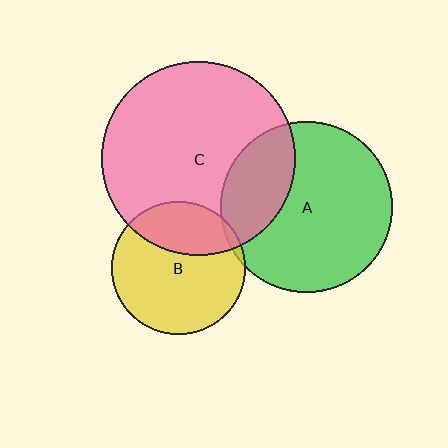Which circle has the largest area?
Circle C (pink).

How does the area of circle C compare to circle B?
Approximately 2.1 times.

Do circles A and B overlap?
Yes.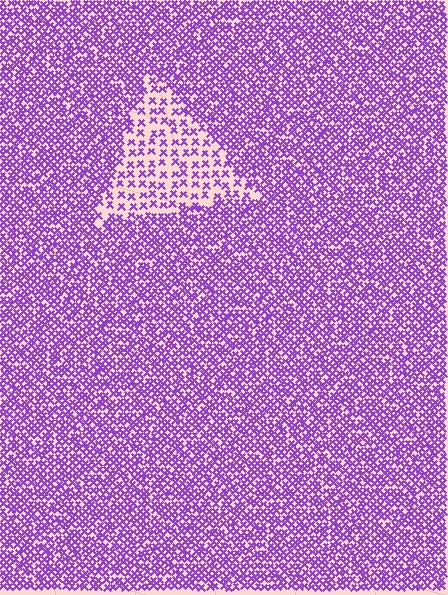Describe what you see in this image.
The image contains small purple elements arranged at two different densities. A triangle-shaped region is visible where the elements are less densely packed than the surrounding area.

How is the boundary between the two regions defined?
The boundary is defined by a change in element density (approximately 2.4x ratio). All elements are the same color, size, and shape.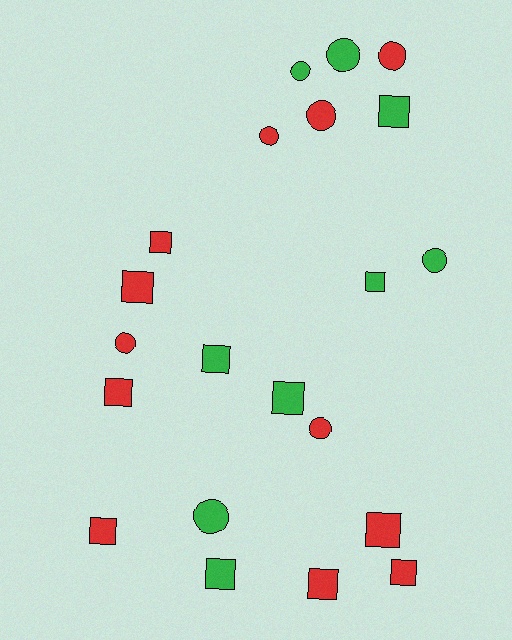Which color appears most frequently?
Red, with 12 objects.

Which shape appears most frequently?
Square, with 12 objects.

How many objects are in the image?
There are 21 objects.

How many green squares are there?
There are 5 green squares.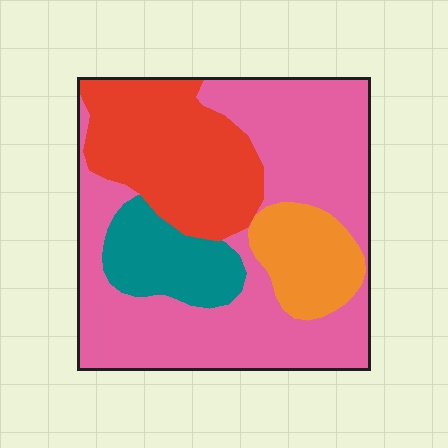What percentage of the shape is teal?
Teal covers 12% of the shape.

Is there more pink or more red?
Pink.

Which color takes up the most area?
Pink, at roughly 50%.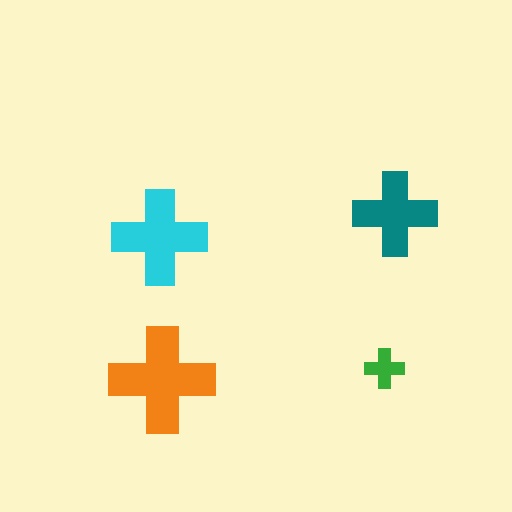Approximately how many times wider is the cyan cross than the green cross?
About 2.5 times wider.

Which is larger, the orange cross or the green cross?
The orange one.